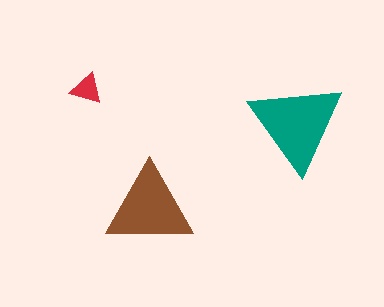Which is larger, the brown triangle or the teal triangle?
The teal one.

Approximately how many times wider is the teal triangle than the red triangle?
About 3 times wider.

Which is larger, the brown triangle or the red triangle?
The brown one.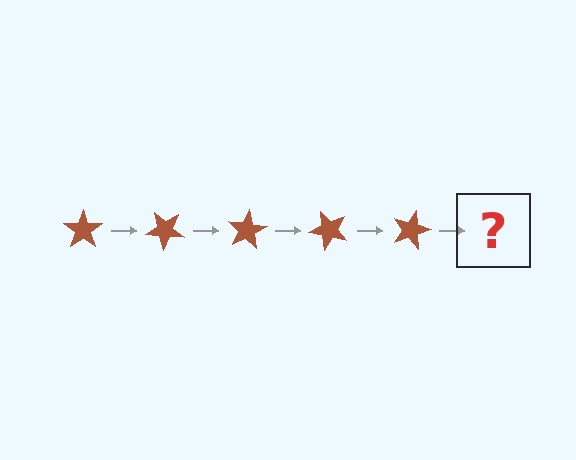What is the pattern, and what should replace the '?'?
The pattern is that the star rotates 40 degrees each step. The '?' should be a brown star rotated 200 degrees.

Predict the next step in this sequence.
The next step is a brown star rotated 200 degrees.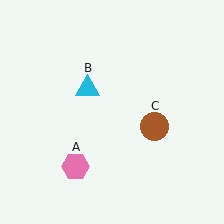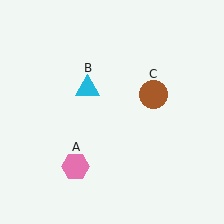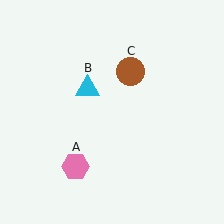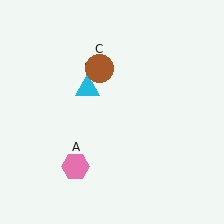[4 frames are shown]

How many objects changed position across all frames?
1 object changed position: brown circle (object C).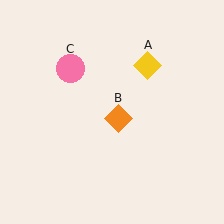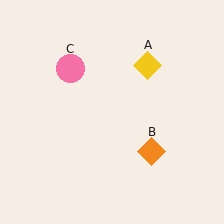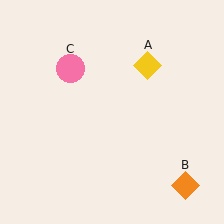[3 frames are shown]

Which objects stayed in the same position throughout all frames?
Yellow diamond (object A) and pink circle (object C) remained stationary.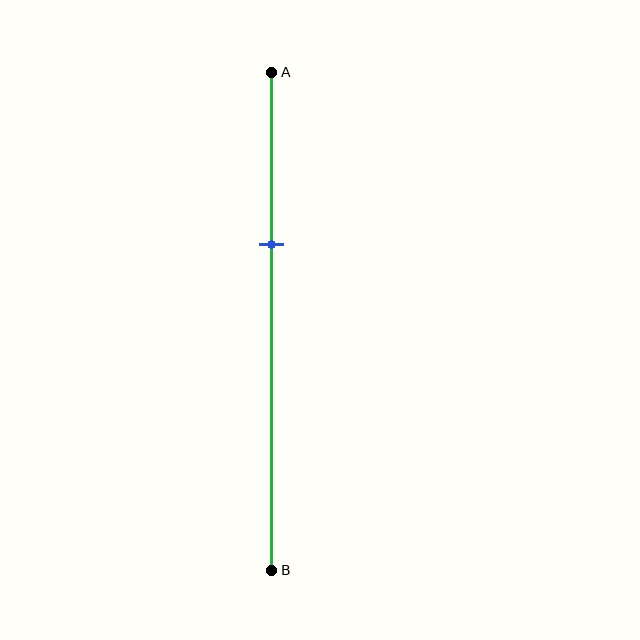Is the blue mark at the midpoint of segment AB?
No, the mark is at about 35% from A, not at the 50% midpoint.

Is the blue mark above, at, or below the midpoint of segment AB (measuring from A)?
The blue mark is above the midpoint of segment AB.